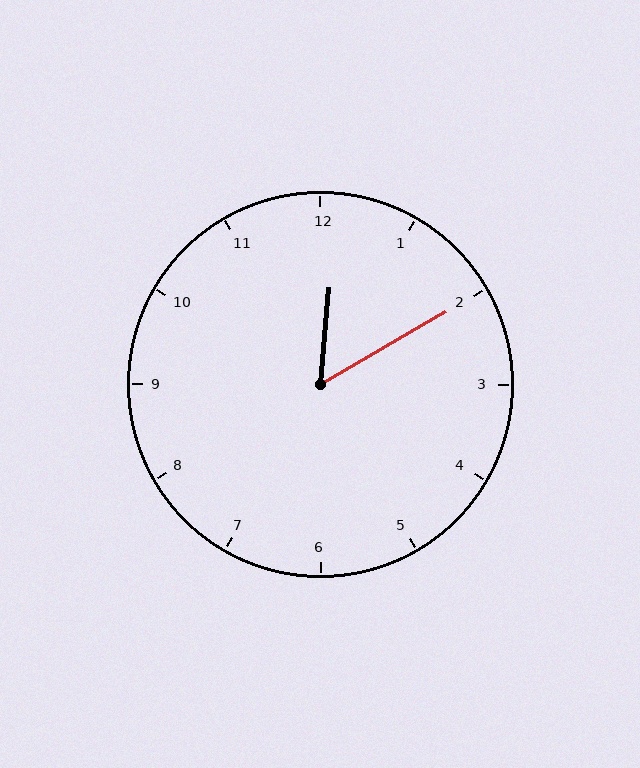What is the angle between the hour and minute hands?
Approximately 55 degrees.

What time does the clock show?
12:10.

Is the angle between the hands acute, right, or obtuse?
It is acute.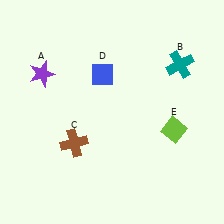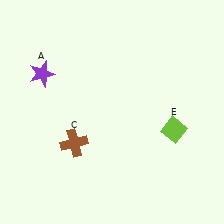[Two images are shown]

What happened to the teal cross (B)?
The teal cross (B) was removed in Image 2. It was in the top-right area of Image 1.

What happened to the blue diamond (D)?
The blue diamond (D) was removed in Image 2. It was in the top-left area of Image 1.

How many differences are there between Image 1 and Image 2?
There are 2 differences between the two images.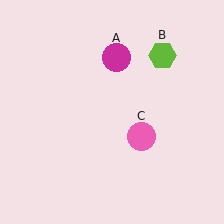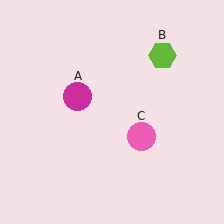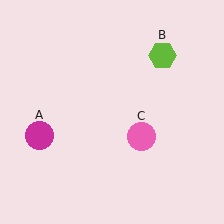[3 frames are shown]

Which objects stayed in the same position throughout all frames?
Lime hexagon (object B) and pink circle (object C) remained stationary.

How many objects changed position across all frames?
1 object changed position: magenta circle (object A).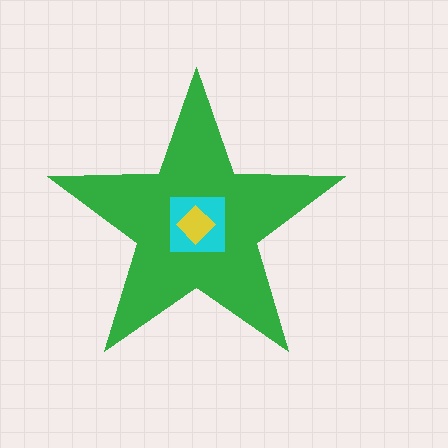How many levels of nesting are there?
3.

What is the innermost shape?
The yellow diamond.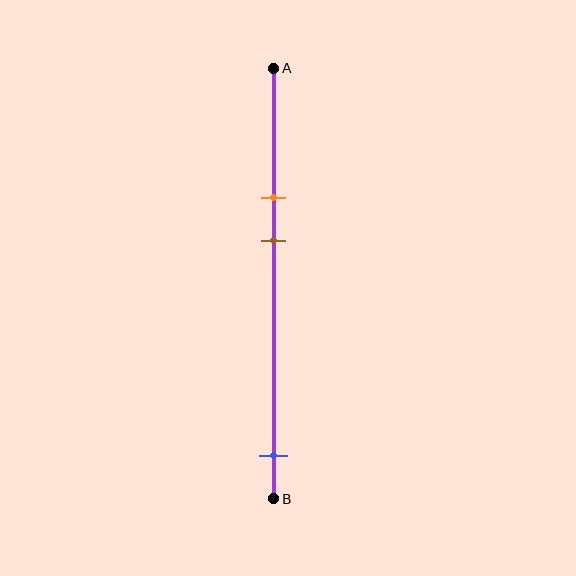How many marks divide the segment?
There are 3 marks dividing the segment.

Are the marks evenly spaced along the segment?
No, the marks are not evenly spaced.